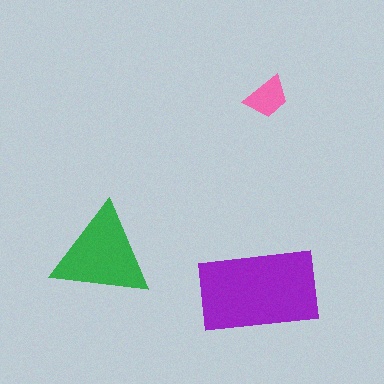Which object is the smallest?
The pink trapezoid.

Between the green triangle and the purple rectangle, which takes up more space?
The purple rectangle.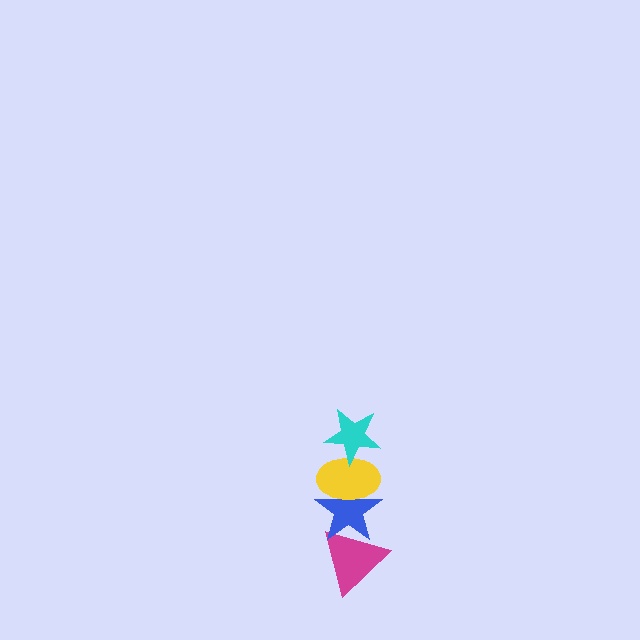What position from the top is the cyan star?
The cyan star is 1st from the top.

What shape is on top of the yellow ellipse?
The cyan star is on top of the yellow ellipse.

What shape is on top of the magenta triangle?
The blue star is on top of the magenta triangle.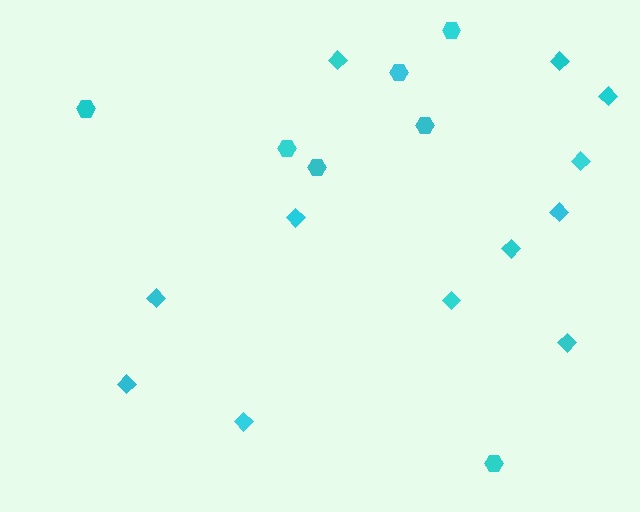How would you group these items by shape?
There are 2 groups: one group of diamonds (12) and one group of hexagons (7).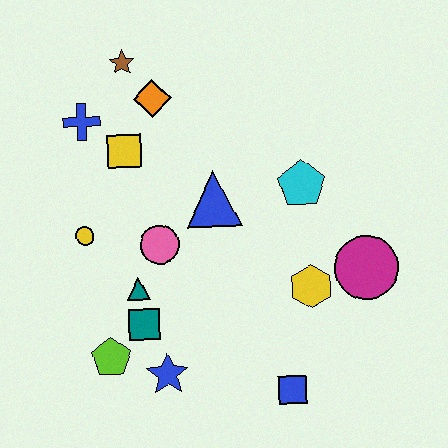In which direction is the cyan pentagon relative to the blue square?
The cyan pentagon is above the blue square.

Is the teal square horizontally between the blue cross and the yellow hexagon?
Yes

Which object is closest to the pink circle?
The teal triangle is closest to the pink circle.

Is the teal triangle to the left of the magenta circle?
Yes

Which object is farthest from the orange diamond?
The blue square is farthest from the orange diamond.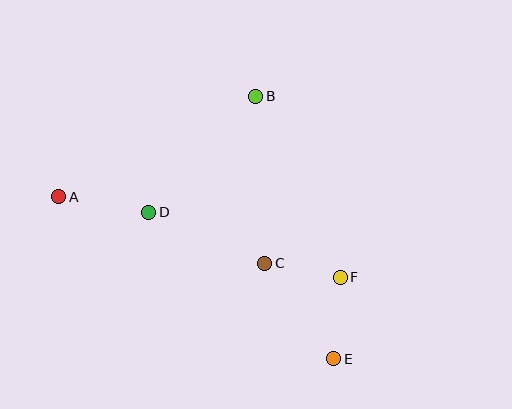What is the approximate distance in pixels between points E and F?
The distance between E and F is approximately 82 pixels.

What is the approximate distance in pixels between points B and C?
The distance between B and C is approximately 168 pixels.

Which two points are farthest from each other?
Points A and E are farthest from each other.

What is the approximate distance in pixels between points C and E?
The distance between C and E is approximately 118 pixels.